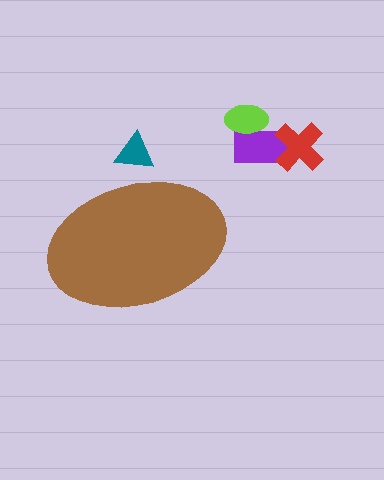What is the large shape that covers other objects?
A brown ellipse.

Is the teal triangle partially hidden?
Yes, the teal triangle is partially hidden behind the brown ellipse.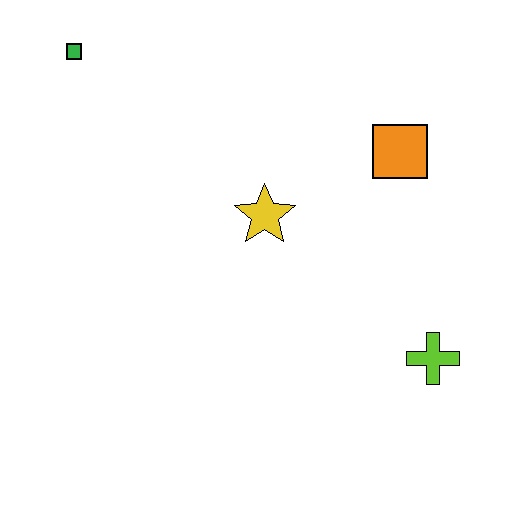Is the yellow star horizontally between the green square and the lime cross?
Yes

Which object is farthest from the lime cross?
The green square is farthest from the lime cross.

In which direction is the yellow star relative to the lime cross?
The yellow star is to the left of the lime cross.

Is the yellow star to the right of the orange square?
No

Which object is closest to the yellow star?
The orange square is closest to the yellow star.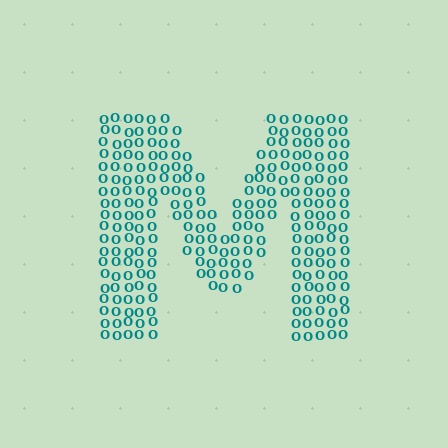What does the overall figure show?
The overall figure shows the letter M.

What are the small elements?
The small elements are letter O's.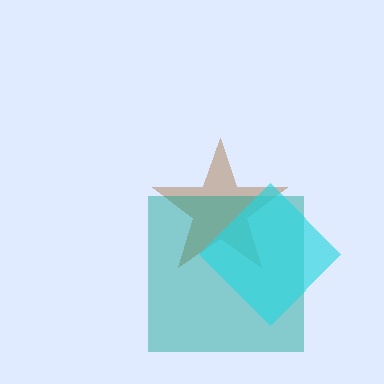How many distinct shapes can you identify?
There are 3 distinct shapes: a brown star, a teal square, a cyan diamond.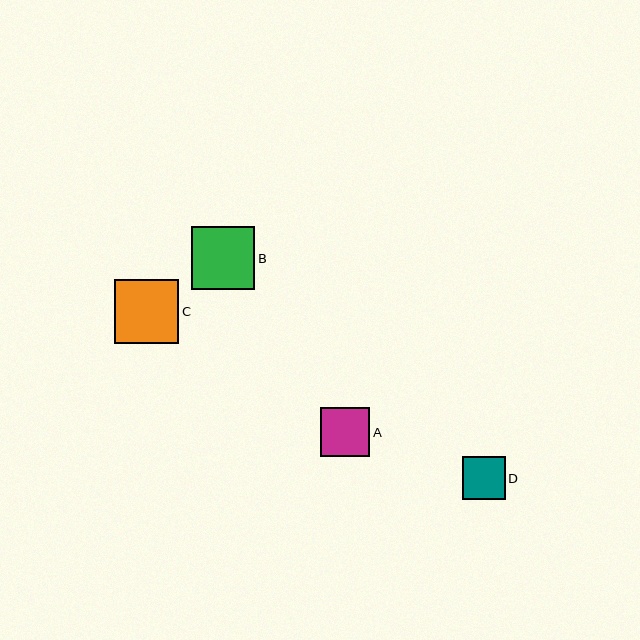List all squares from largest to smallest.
From largest to smallest: C, B, A, D.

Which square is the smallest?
Square D is the smallest with a size of approximately 43 pixels.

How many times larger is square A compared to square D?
Square A is approximately 1.2 times the size of square D.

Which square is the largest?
Square C is the largest with a size of approximately 64 pixels.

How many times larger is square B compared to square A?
Square B is approximately 1.3 times the size of square A.